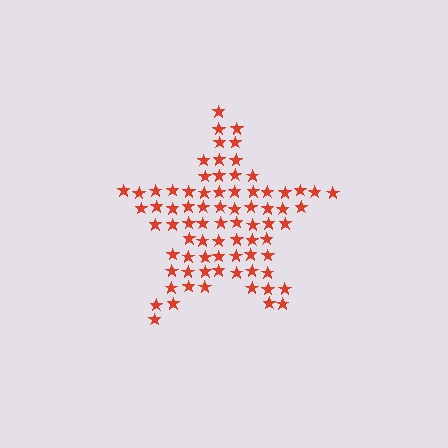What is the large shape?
The large shape is a star.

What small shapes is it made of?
It is made of small stars.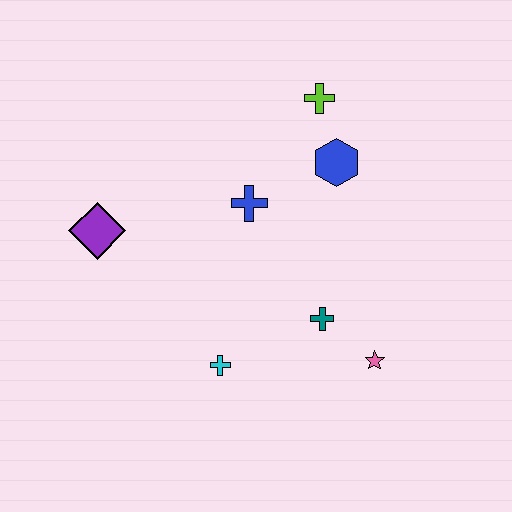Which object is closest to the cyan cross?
The teal cross is closest to the cyan cross.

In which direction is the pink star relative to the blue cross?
The pink star is below the blue cross.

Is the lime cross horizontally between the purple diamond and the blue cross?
No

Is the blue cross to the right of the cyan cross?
Yes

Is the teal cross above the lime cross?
No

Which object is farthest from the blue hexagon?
The purple diamond is farthest from the blue hexagon.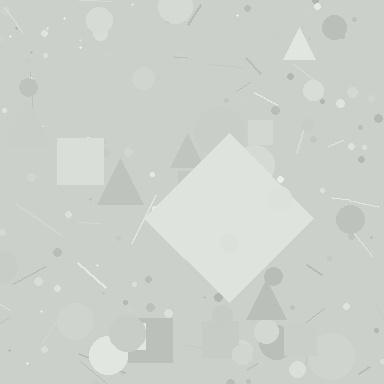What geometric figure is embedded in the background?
A diamond is embedded in the background.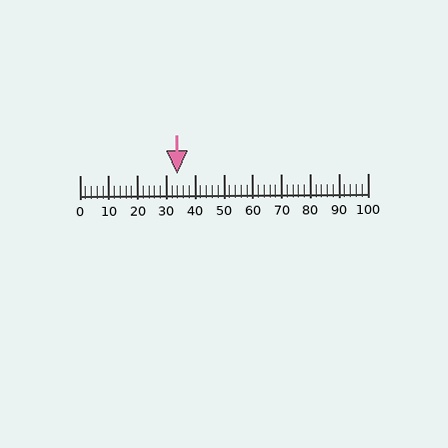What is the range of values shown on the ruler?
The ruler shows values from 0 to 100.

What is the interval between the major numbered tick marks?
The major tick marks are spaced 10 units apart.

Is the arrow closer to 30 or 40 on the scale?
The arrow is closer to 30.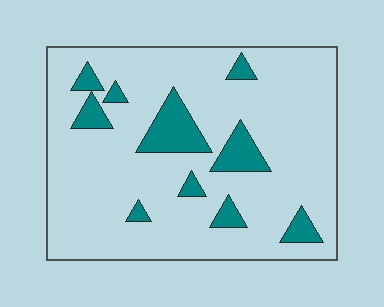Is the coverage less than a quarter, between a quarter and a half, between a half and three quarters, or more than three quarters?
Less than a quarter.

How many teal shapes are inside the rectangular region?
10.